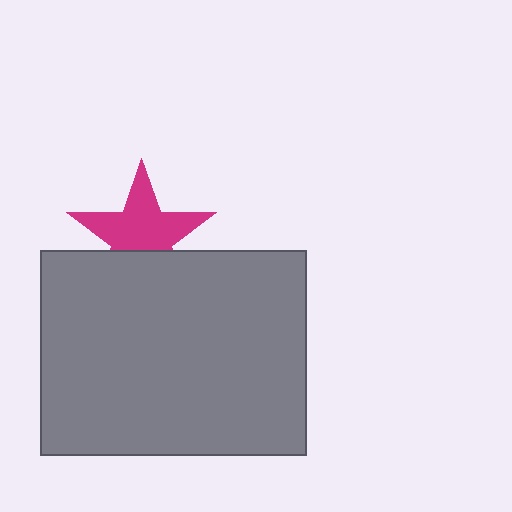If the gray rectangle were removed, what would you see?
You would see the complete magenta star.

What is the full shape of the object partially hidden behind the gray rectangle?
The partially hidden object is a magenta star.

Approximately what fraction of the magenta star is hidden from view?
Roughly 34% of the magenta star is hidden behind the gray rectangle.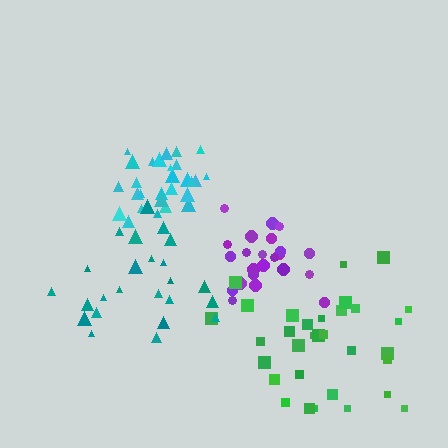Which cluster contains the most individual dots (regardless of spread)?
Green (32).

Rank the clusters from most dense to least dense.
cyan, purple, teal, green.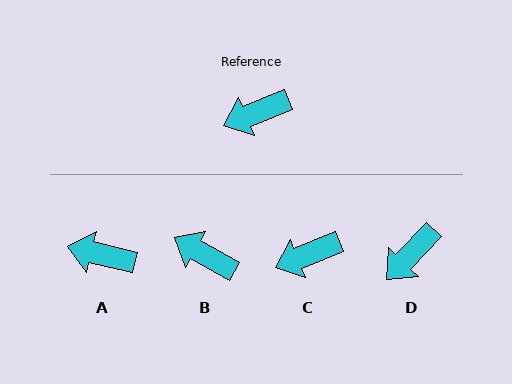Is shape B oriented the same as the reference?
No, it is off by about 52 degrees.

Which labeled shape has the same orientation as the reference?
C.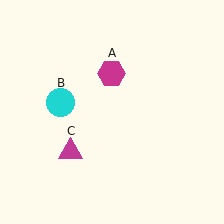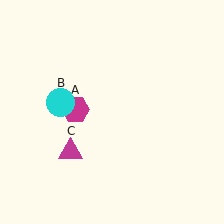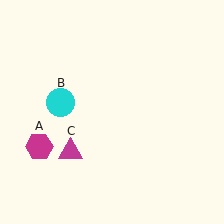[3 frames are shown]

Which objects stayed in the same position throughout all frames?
Cyan circle (object B) and magenta triangle (object C) remained stationary.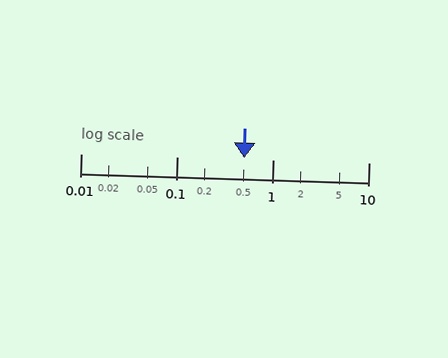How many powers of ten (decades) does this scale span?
The scale spans 3 decades, from 0.01 to 10.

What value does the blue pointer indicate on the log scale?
The pointer indicates approximately 0.5.